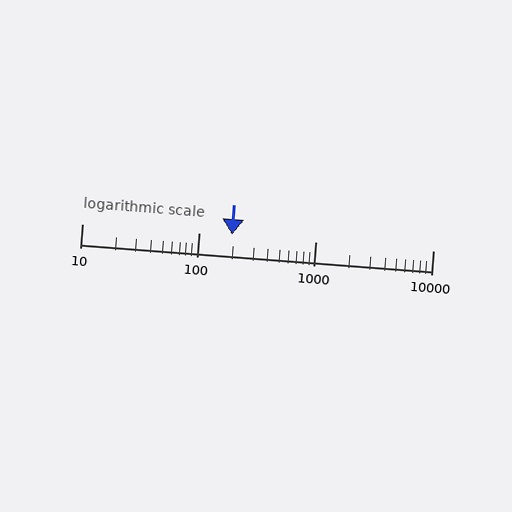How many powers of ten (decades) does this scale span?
The scale spans 3 decades, from 10 to 10000.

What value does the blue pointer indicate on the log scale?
The pointer indicates approximately 190.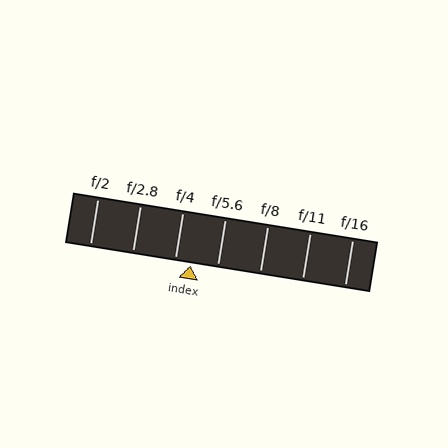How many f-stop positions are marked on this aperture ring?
There are 7 f-stop positions marked.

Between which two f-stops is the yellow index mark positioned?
The index mark is between f/4 and f/5.6.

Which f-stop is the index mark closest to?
The index mark is closest to f/4.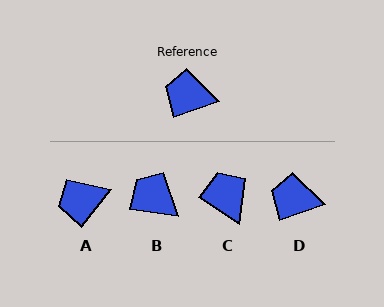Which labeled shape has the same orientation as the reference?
D.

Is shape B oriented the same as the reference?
No, it is off by about 27 degrees.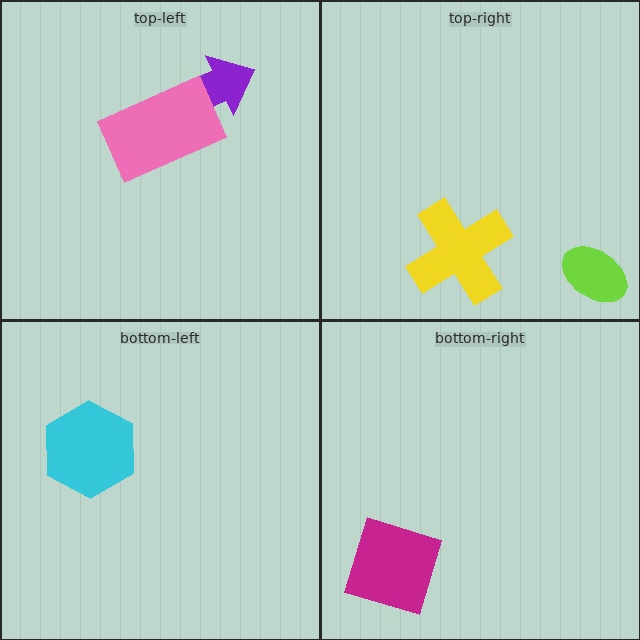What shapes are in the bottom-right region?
The magenta square.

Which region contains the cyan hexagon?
The bottom-left region.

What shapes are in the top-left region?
The purple arrow, the pink rectangle.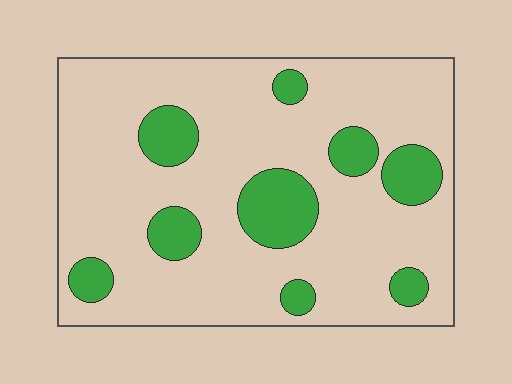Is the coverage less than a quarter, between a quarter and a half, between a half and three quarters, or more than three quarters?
Less than a quarter.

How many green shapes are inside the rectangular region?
9.